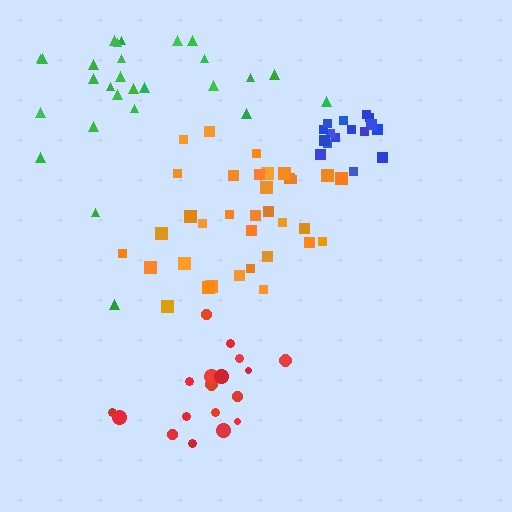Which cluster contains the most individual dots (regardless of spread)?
Orange (34).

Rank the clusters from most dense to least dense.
blue, orange, red, green.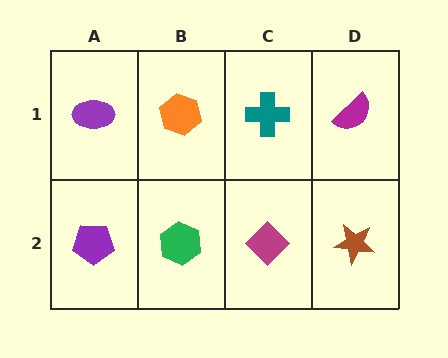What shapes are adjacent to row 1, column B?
A green hexagon (row 2, column B), a purple ellipse (row 1, column A), a teal cross (row 1, column C).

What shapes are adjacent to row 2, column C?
A teal cross (row 1, column C), a green hexagon (row 2, column B), a brown star (row 2, column D).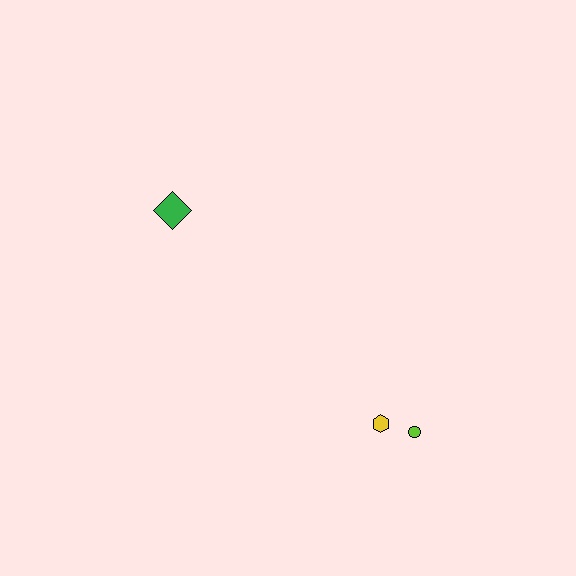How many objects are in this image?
There are 3 objects.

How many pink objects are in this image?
There are no pink objects.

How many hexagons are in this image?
There is 1 hexagon.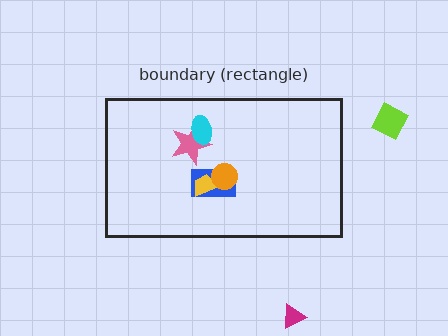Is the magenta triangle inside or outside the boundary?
Outside.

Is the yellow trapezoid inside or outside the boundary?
Inside.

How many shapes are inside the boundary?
5 inside, 2 outside.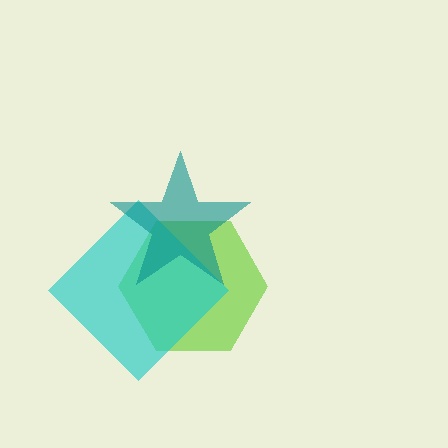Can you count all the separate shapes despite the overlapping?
Yes, there are 3 separate shapes.